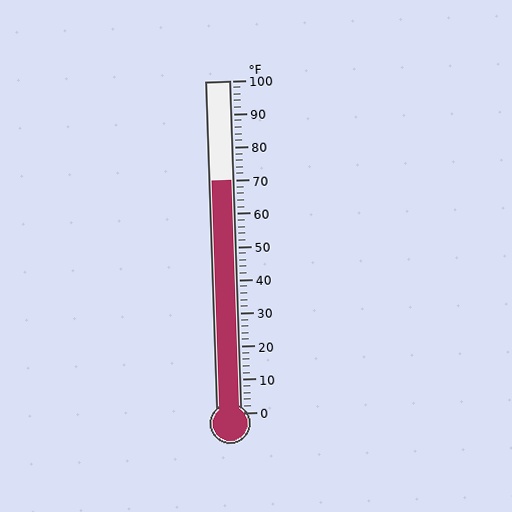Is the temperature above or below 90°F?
The temperature is below 90°F.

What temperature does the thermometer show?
The thermometer shows approximately 70°F.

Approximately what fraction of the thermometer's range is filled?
The thermometer is filled to approximately 70% of its range.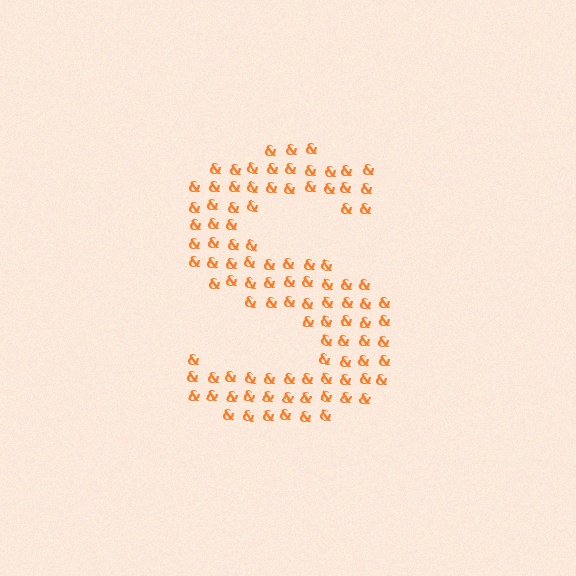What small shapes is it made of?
It is made of small ampersands.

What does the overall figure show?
The overall figure shows the letter S.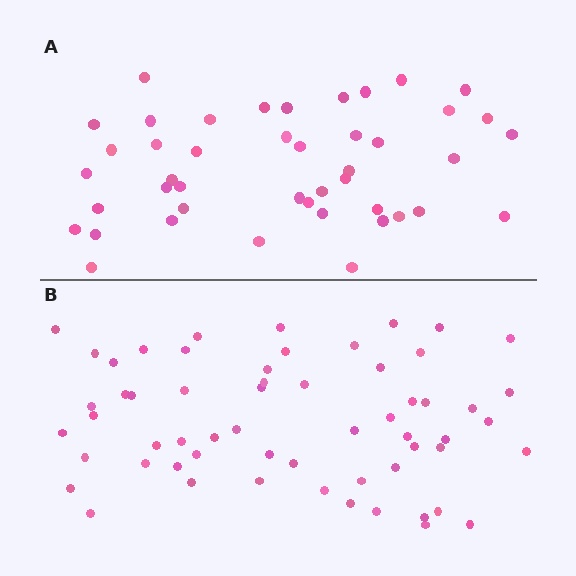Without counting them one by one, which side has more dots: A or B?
Region B (the bottom region) has more dots.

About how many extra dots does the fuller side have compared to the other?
Region B has approximately 15 more dots than region A.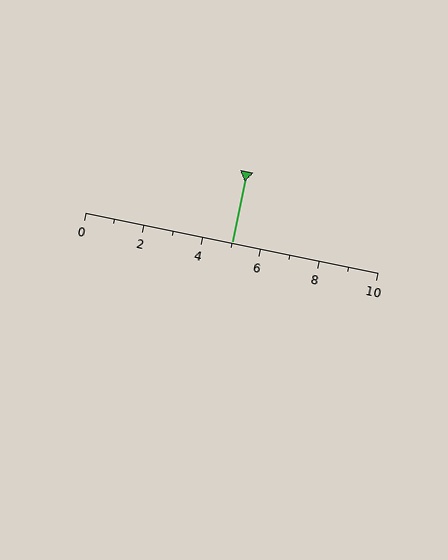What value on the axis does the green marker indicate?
The marker indicates approximately 5.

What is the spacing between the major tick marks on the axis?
The major ticks are spaced 2 apart.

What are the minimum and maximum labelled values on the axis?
The axis runs from 0 to 10.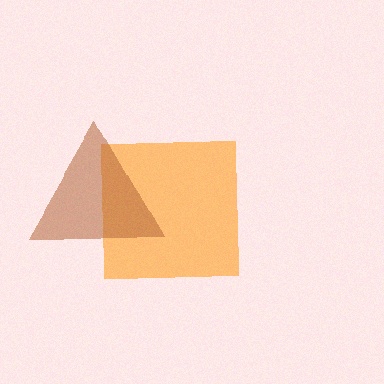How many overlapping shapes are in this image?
There are 2 overlapping shapes in the image.